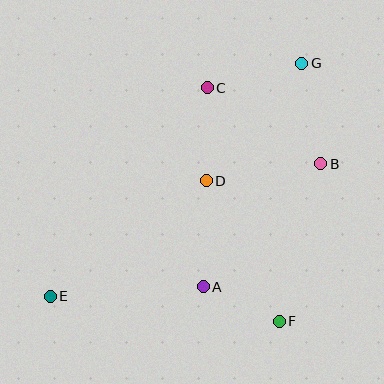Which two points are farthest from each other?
Points E and G are farthest from each other.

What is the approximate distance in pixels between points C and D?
The distance between C and D is approximately 93 pixels.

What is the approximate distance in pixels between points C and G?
The distance between C and G is approximately 97 pixels.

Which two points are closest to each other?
Points A and F are closest to each other.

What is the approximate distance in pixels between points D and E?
The distance between D and E is approximately 194 pixels.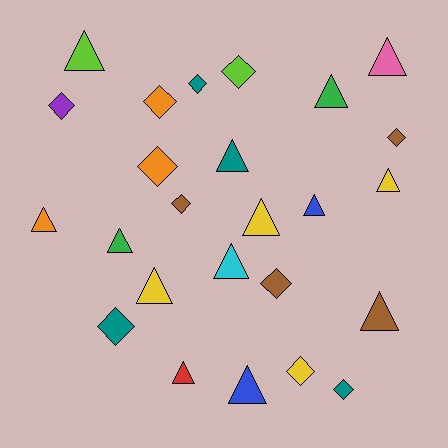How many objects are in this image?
There are 25 objects.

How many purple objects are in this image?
There is 1 purple object.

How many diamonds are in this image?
There are 11 diamonds.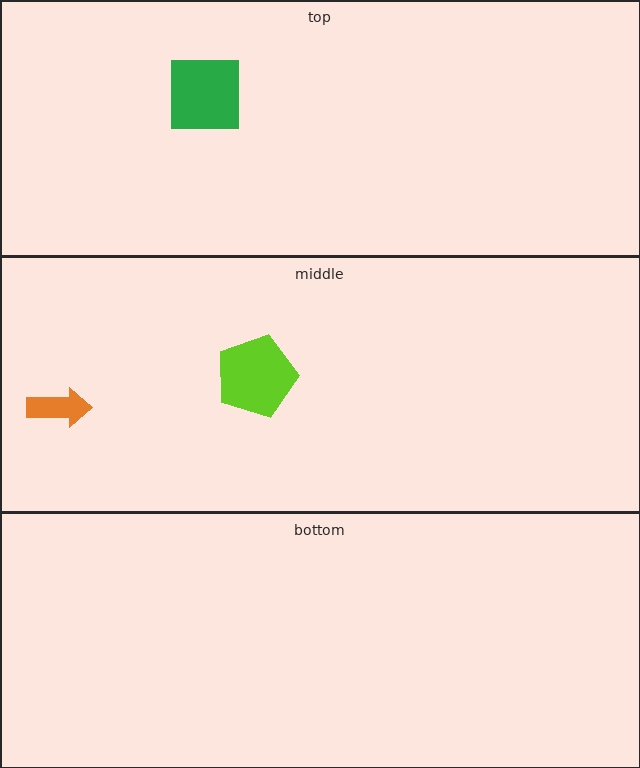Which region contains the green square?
The top region.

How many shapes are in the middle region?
2.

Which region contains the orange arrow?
The middle region.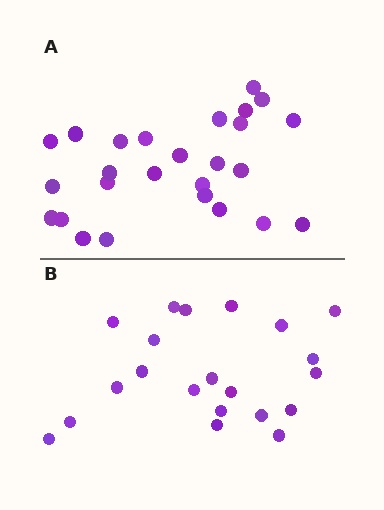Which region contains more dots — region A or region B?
Region A (the top region) has more dots.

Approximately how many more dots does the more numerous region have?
Region A has about 5 more dots than region B.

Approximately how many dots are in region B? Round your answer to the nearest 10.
About 20 dots. (The exact count is 21, which rounds to 20.)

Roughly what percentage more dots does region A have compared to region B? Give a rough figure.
About 25% more.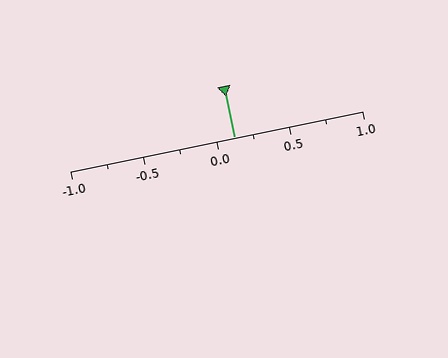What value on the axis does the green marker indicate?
The marker indicates approximately 0.12.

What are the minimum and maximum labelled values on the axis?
The axis runs from -1.0 to 1.0.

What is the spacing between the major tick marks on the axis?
The major ticks are spaced 0.5 apart.